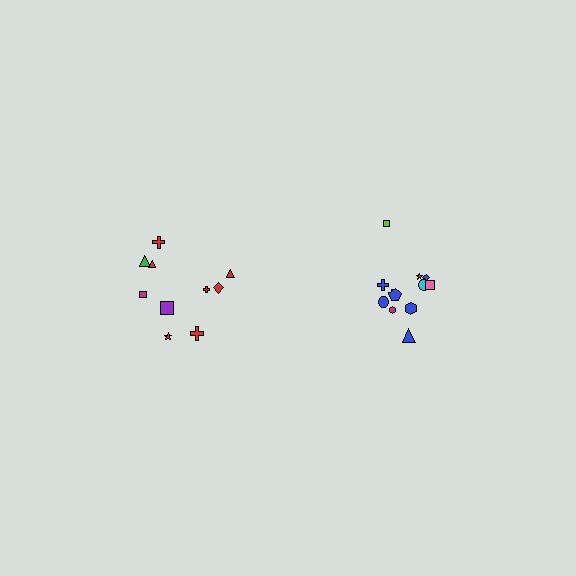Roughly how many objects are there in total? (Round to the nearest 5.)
Roughly 20 objects in total.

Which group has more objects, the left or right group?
The right group.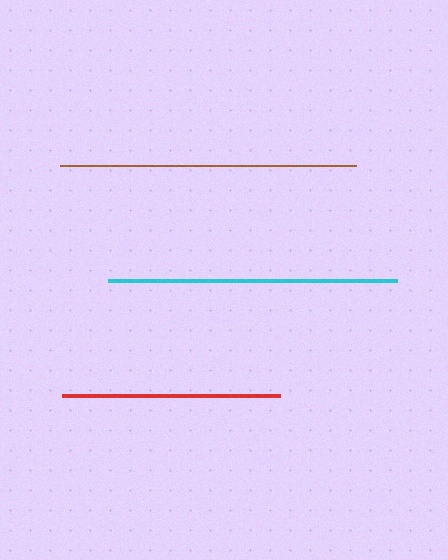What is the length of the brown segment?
The brown segment is approximately 296 pixels long.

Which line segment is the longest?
The brown line is the longest at approximately 296 pixels.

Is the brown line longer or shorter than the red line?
The brown line is longer than the red line.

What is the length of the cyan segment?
The cyan segment is approximately 290 pixels long.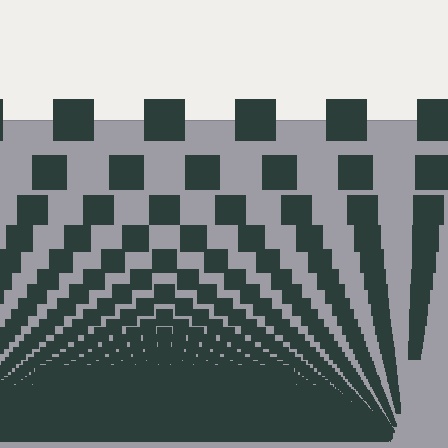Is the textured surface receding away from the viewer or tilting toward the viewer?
The surface appears to tilt toward the viewer. Texture elements get larger and sparser toward the top.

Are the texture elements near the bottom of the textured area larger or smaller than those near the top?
Smaller. The gradient is inverted — elements near the bottom are smaller and denser.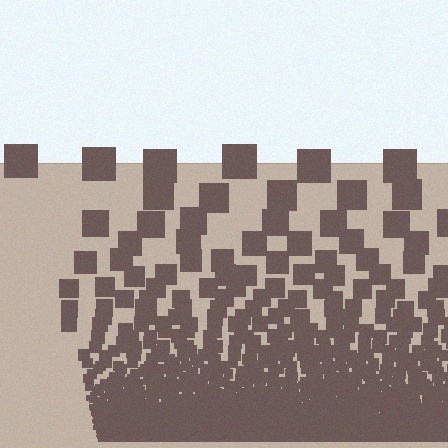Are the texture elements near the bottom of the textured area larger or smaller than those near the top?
Smaller. The gradient is inverted — elements near the bottom are smaller and denser.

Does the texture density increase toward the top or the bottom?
Density increases toward the bottom.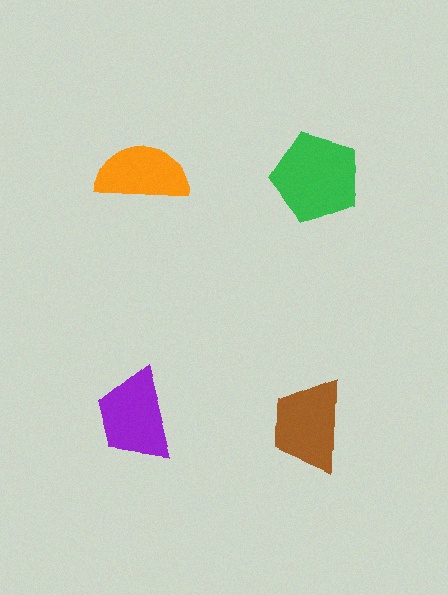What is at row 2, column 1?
A purple trapezoid.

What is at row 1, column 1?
An orange semicircle.